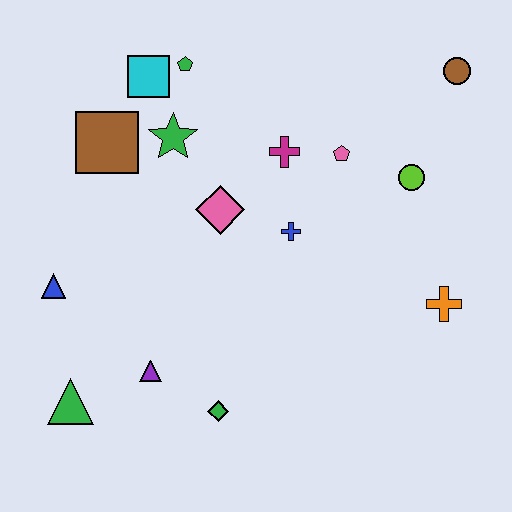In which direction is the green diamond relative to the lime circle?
The green diamond is below the lime circle.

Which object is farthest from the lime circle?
The green triangle is farthest from the lime circle.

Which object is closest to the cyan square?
The green pentagon is closest to the cyan square.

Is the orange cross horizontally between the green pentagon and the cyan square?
No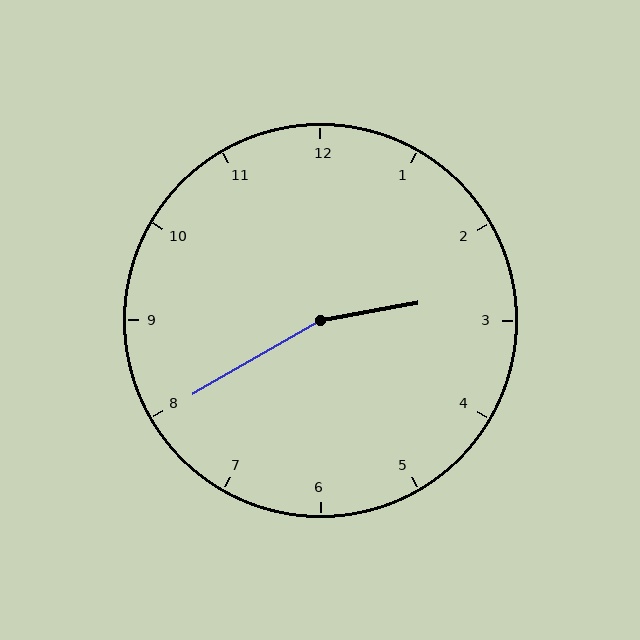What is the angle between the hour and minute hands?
Approximately 160 degrees.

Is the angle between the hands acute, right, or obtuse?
It is obtuse.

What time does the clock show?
2:40.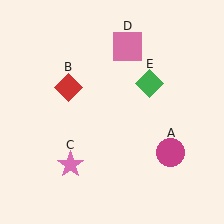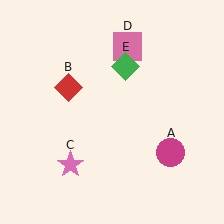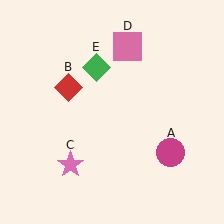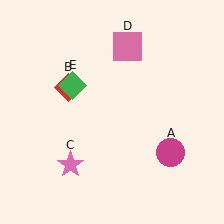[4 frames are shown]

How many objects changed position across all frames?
1 object changed position: green diamond (object E).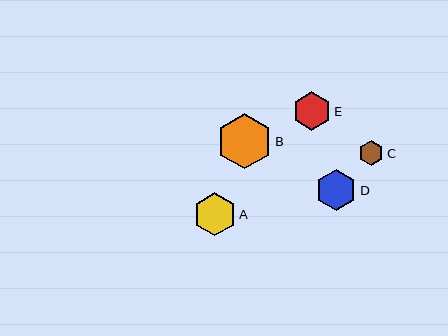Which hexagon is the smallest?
Hexagon C is the smallest with a size of approximately 24 pixels.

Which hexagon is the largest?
Hexagon B is the largest with a size of approximately 55 pixels.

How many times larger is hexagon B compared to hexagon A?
Hexagon B is approximately 1.3 times the size of hexagon A.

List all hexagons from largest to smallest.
From largest to smallest: B, A, D, E, C.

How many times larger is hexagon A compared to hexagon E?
Hexagon A is approximately 1.1 times the size of hexagon E.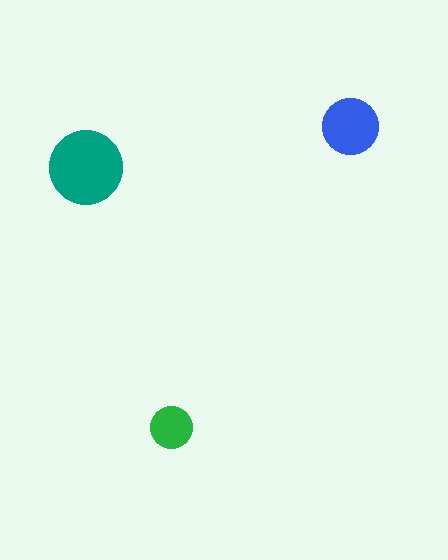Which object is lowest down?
The green circle is bottommost.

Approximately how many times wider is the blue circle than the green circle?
About 1.5 times wider.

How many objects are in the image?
There are 3 objects in the image.